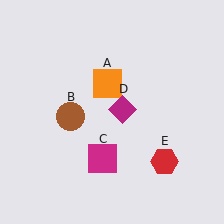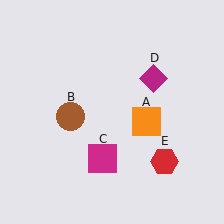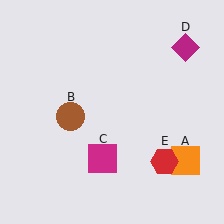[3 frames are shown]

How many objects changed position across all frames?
2 objects changed position: orange square (object A), magenta diamond (object D).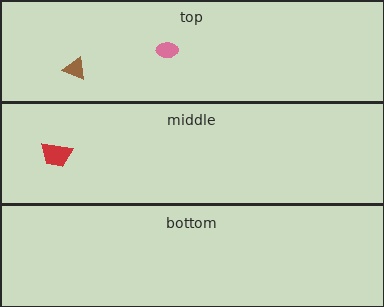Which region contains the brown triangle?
The top region.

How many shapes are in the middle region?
1.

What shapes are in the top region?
The brown triangle, the pink ellipse.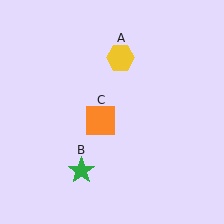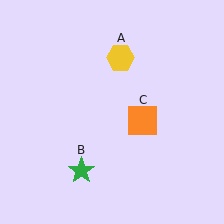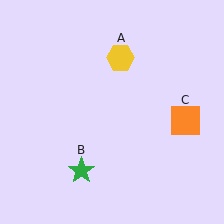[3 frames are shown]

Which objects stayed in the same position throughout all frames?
Yellow hexagon (object A) and green star (object B) remained stationary.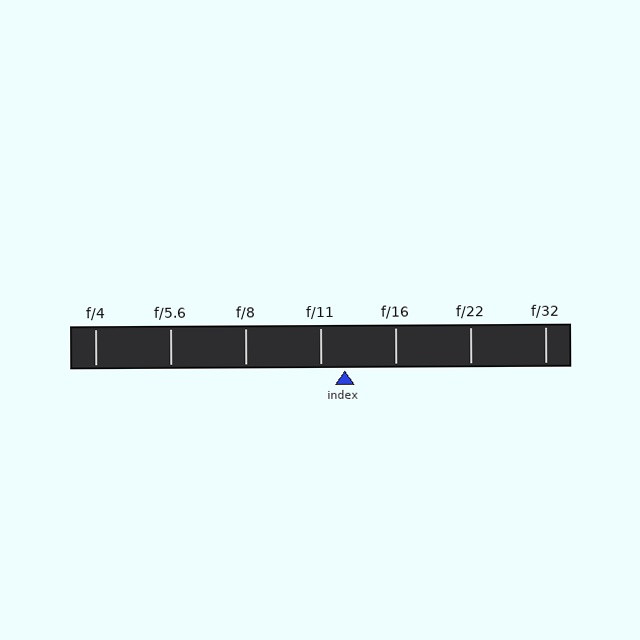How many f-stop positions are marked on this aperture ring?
There are 7 f-stop positions marked.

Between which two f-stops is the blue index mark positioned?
The index mark is between f/11 and f/16.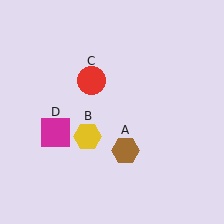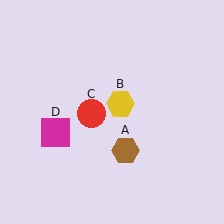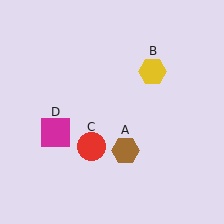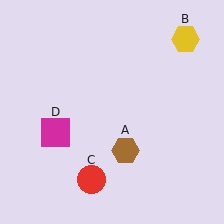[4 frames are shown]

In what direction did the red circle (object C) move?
The red circle (object C) moved down.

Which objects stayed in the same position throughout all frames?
Brown hexagon (object A) and magenta square (object D) remained stationary.